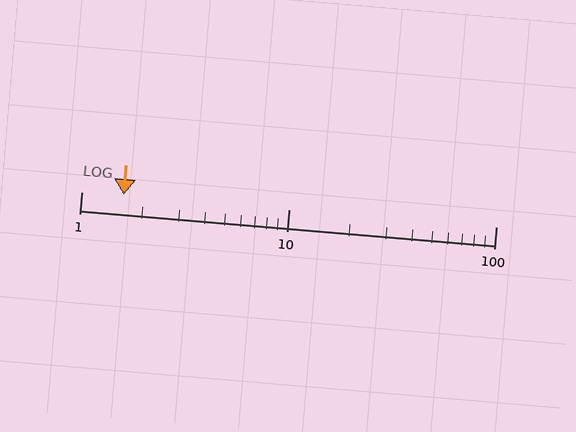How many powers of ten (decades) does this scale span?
The scale spans 2 decades, from 1 to 100.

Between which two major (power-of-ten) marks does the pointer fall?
The pointer is between 1 and 10.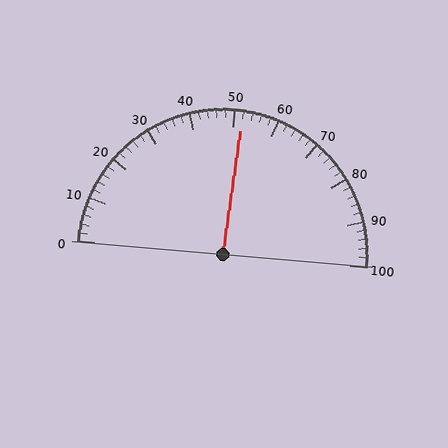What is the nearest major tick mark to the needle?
The nearest major tick mark is 50.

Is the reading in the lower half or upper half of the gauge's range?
The reading is in the upper half of the range (0 to 100).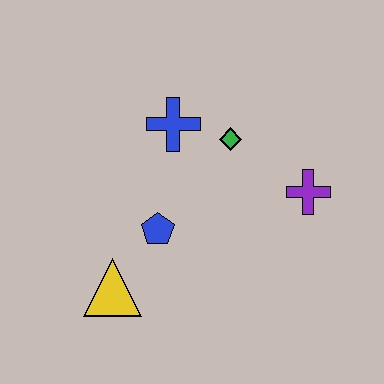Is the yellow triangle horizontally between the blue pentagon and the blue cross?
No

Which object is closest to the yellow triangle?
The blue pentagon is closest to the yellow triangle.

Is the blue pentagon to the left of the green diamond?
Yes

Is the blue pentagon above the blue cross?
No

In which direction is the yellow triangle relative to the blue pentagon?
The yellow triangle is below the blue pentagon.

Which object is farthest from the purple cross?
The yellow triangle is farthest from the purple cross.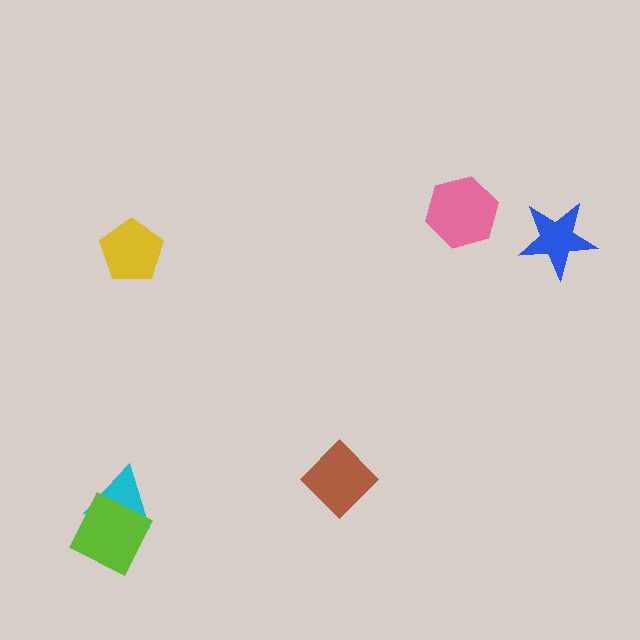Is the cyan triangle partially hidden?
Yes, it is partially covered by another shape.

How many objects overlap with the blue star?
0 objects overlap with the blue star.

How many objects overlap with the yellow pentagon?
0 objects overlap with the yellow pentagon.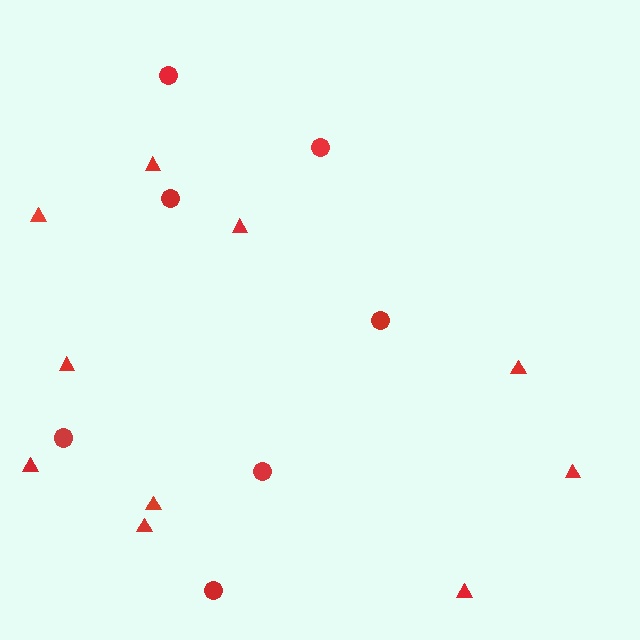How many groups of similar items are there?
There are 2 groups: one group of circles (7) and one group of triangles (10).